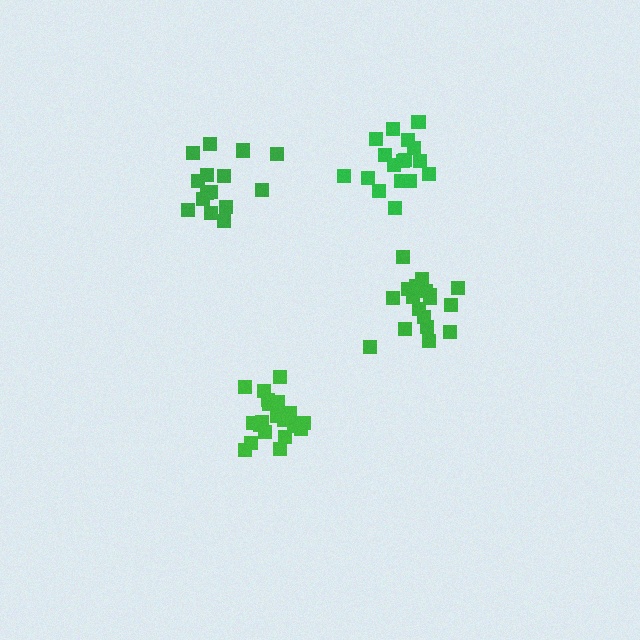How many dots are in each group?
Group 1: 17 dots, Group 2: 18 dots, Group 3: 21 dots, Group 4: 15 dots (71 total).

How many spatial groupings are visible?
There are 4 spatial groupings.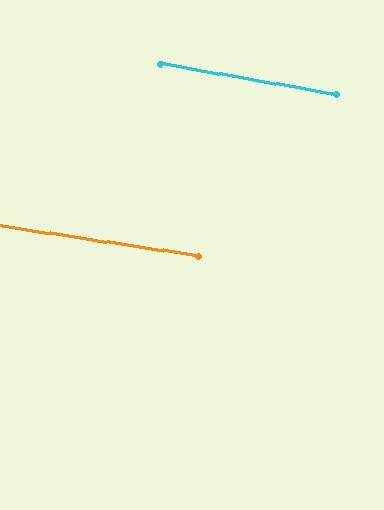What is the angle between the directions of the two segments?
Approximately 2 degrees.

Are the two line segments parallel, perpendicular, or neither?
Parallel — their directions differ by only 1.5°.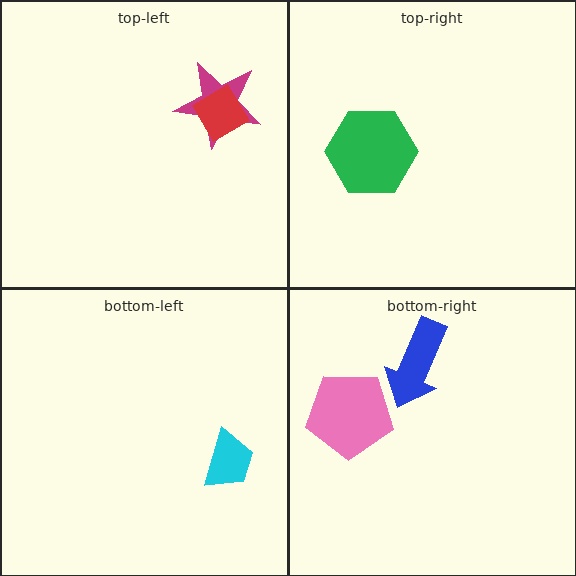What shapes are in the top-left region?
The magenta star, the red diamond.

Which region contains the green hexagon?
The top-right region.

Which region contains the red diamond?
The top-left region.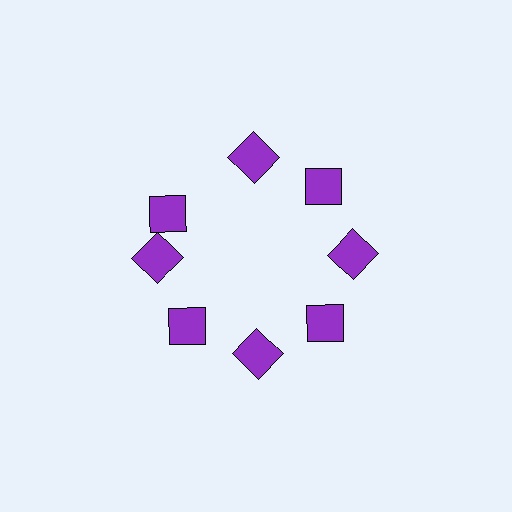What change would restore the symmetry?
The symmetry would be restored by rotating it back into even spacing with its neighbors so that all 8 squares sit at equal angles and equal distance from the center.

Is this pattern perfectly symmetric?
No. The 8 purple squares are arranged in a ring, but one element near the 10 o'clock position is rotated out of alignment along the ring, breaking the 8-fold rotational symmetry.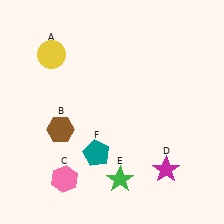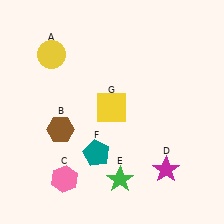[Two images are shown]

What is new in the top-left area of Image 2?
A yellow square (G) was added in the top-left area of Image 2.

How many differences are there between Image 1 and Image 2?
There is 1 difference between the two images.